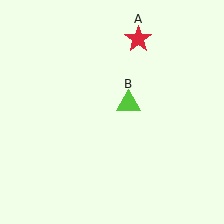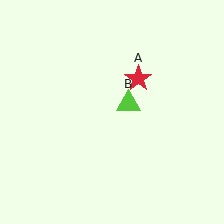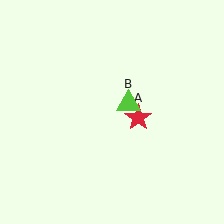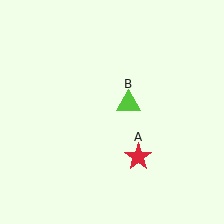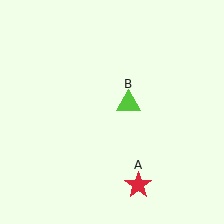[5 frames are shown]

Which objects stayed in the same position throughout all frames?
Lime triangle (object B) remained stationary.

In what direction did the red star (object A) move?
The red star (object A) moved down.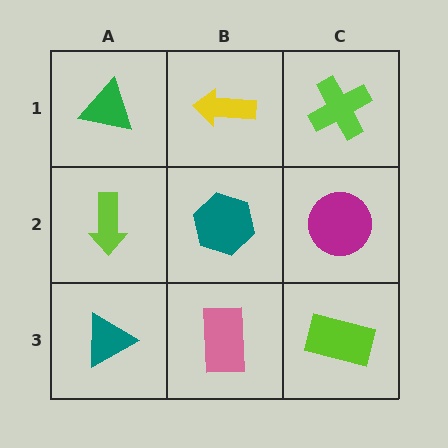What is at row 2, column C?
A magenta circle.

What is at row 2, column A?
A lime arrow.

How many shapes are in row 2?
3 shapes.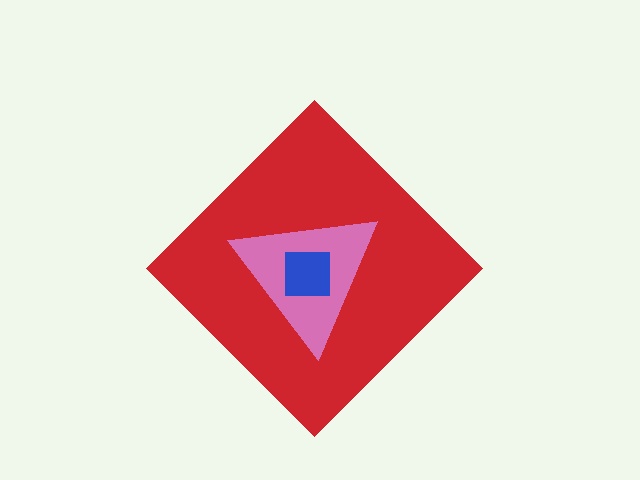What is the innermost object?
The blue square.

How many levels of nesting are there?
3.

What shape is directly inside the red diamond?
The pink triangle.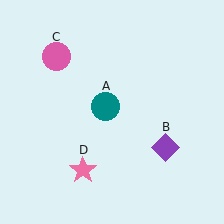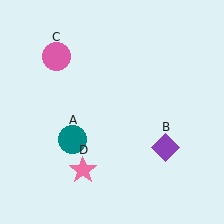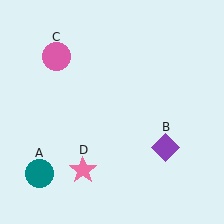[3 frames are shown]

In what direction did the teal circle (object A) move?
The teal circle (object A) moved down and to the left.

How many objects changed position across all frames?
1 object changed position: teal circle (object A).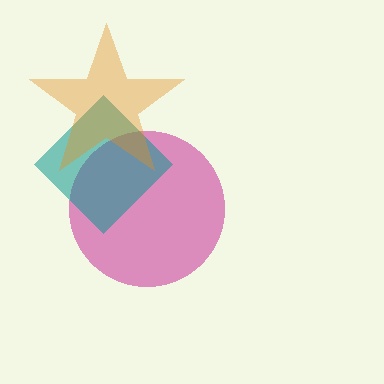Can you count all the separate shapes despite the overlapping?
Yes, there are 3 separate shapes.